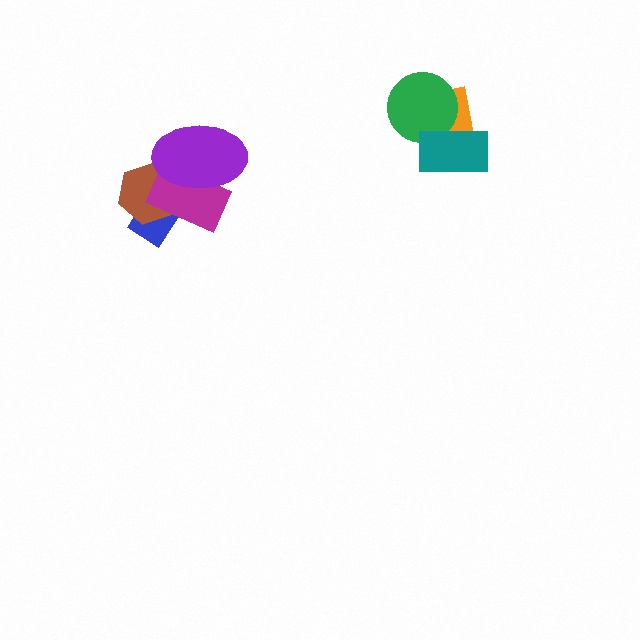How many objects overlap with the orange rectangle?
2 objects overlap with the orange rectangle.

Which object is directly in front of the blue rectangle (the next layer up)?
The brown hexagon is directly in front of the blue rectangle.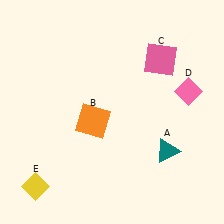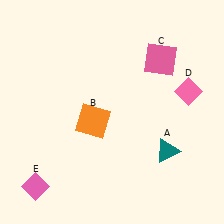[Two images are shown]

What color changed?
The diamond (E) changed from yellow in Image 1 to pink in Image 2.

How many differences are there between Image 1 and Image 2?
There is 1 difference between the two images.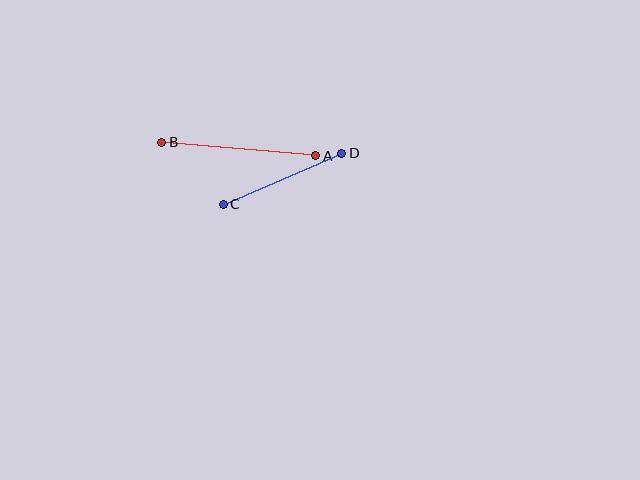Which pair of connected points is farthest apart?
Points A and B are farthest apart.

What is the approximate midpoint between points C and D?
The midpoint is at approximately (282, 179) pixels.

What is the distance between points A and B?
The distance is approximately 154 pixels.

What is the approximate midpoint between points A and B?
The midpoint is at approximately (239, 149) pixels.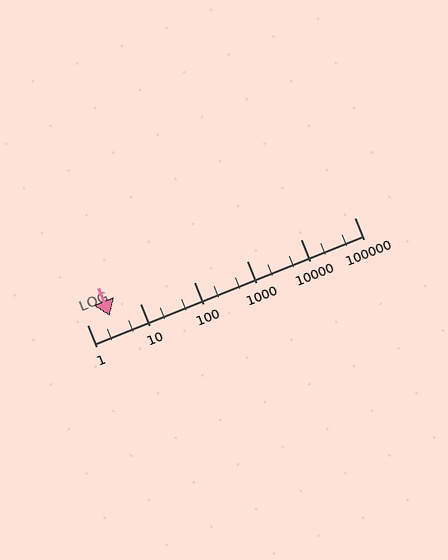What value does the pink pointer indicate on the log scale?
The pointer indicates approximately 2.7.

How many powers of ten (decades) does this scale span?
The scale spans 5 decades, from 1 to 100000.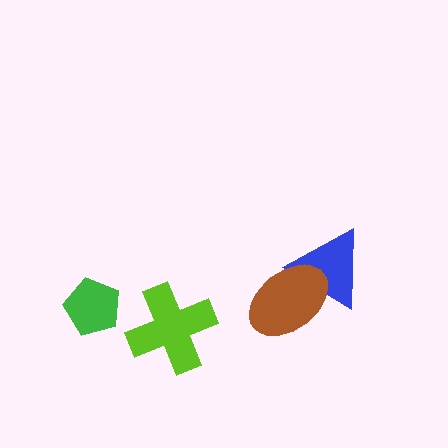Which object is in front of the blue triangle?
The brown ellipse is in front of the blue triangle.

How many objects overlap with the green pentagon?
0 objects overlap with the green pentagon.